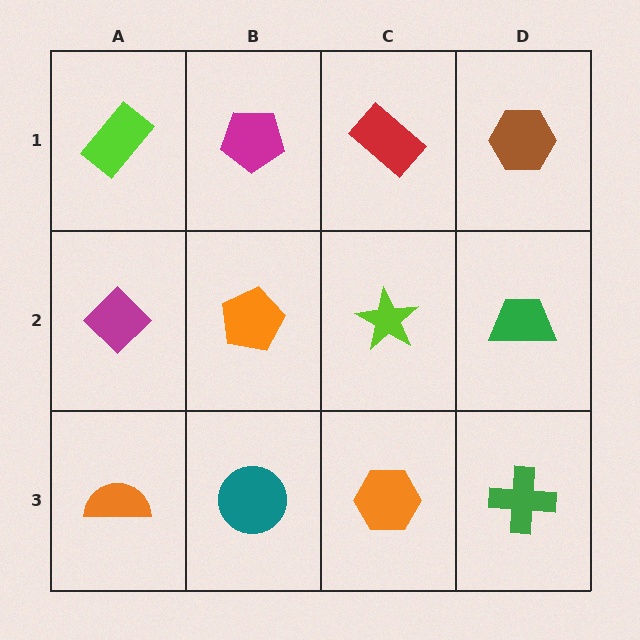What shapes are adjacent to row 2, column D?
A brown hexagon (row 1, column D), a green cross (row 3, column D), a lime star (row 2, column C).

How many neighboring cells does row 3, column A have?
2.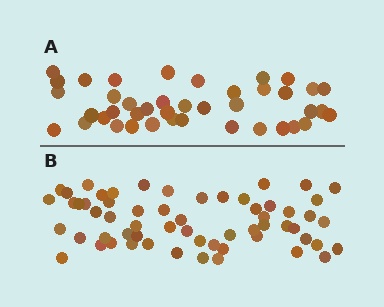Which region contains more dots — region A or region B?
Region B (the bottom region) has more dots.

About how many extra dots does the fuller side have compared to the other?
Region B has approximately 20 more dots than region A.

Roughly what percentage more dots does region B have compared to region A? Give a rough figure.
About 45% more.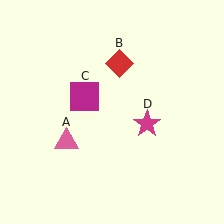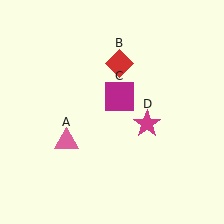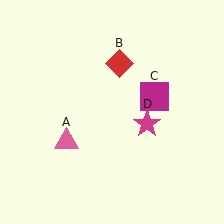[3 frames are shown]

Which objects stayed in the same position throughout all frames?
Pink triangle (object A) and red diamond (object B) and magenta star (object D) remained stationary.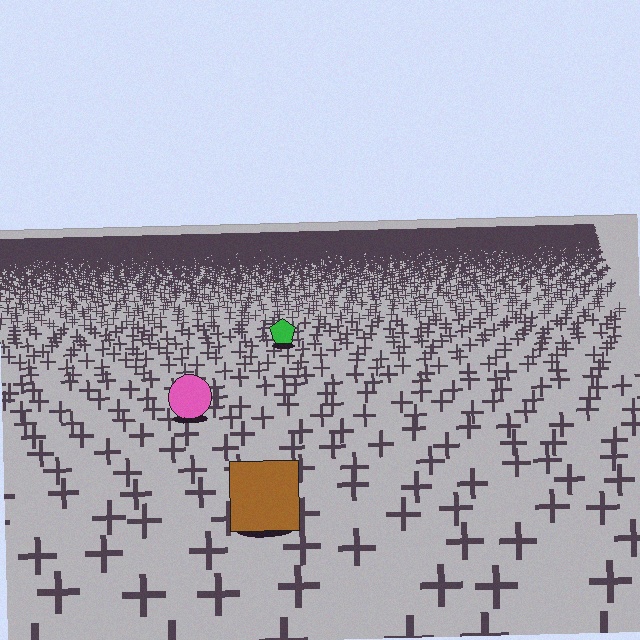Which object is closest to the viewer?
The brown square is closest. The texture marks near it are larger and more spread out.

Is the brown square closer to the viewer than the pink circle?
Yes. The brown square is closer — you can tell from the texture gradient: the ground texture is coarser near it.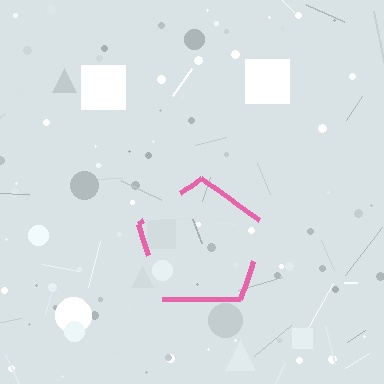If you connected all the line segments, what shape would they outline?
They would outline a pentagon.